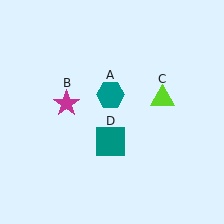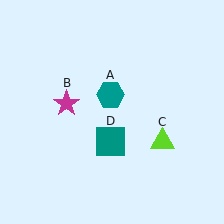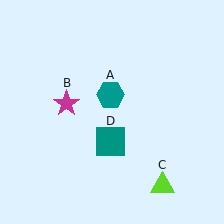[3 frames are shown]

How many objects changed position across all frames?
1 object changed position: lime triangle (object C).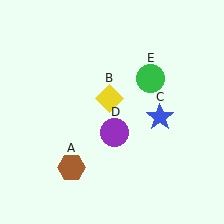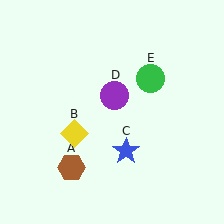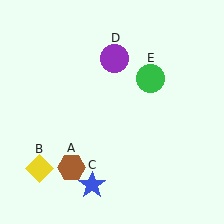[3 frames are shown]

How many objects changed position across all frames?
3 objects changed position: yellow diamond (object B), blue star (object C), purple circle (object D).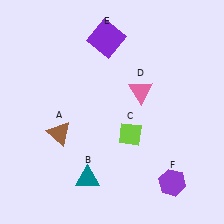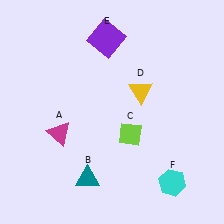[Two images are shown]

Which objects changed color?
A changed from brown to magenta. D changed from pink to yellow. F changed from purple to cyan.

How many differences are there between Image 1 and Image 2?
There are 3 differences between the two images.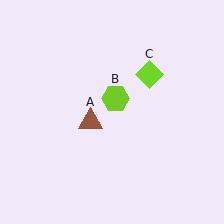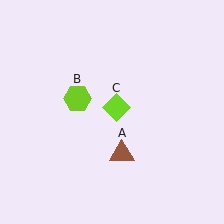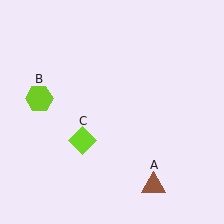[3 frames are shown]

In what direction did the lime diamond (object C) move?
The lime diamond (object C) moved down and to the left.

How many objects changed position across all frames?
3 objects changed position: brown triangle (object A), lime hexagon (object B), lime diamond (object C).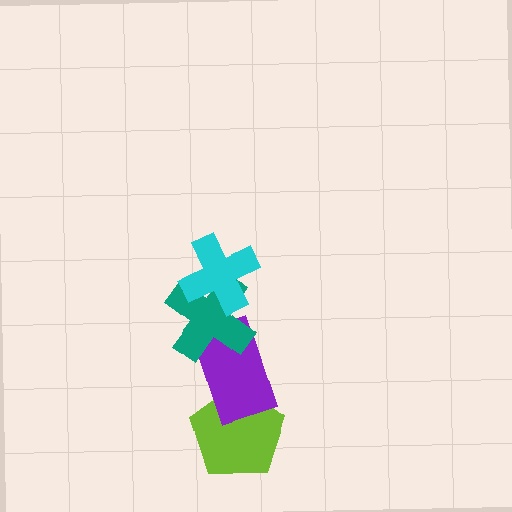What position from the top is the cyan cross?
The cyan cross is 1st from the top.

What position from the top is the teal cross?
The teal cross is 2nd from the top.